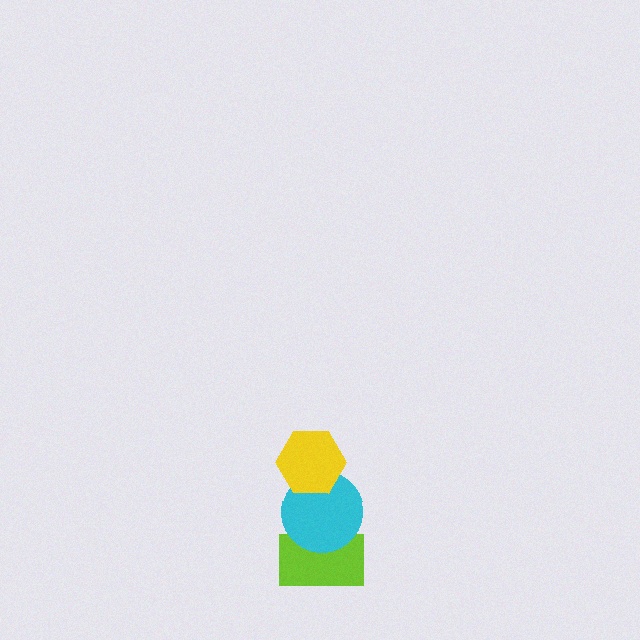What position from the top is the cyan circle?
The cyan circle is 2nd from the top.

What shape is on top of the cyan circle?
The yellow hexagon is on top of the cyan circle.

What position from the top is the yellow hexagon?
The yellow hexagon is 1st from the top.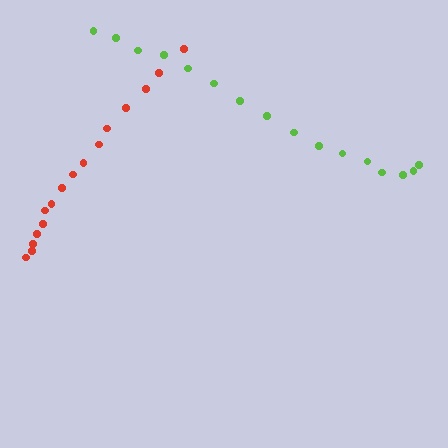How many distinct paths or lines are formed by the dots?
There are 2 distinct paths.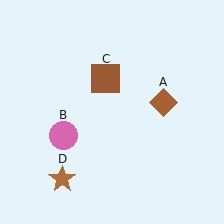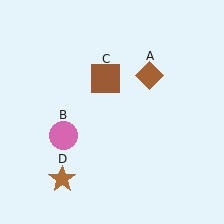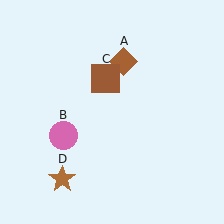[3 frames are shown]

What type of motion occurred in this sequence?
The brown diamond (object A) rotated counterclockwise around the center of the scene.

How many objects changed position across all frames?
1 object changed position: brown diamond (object A).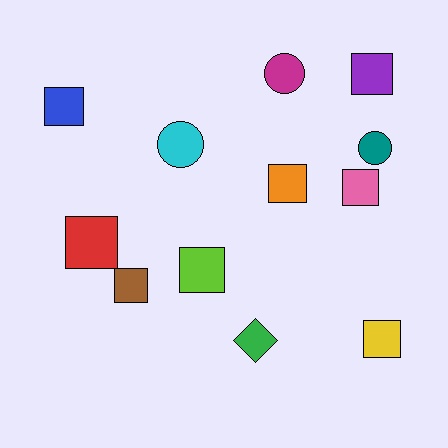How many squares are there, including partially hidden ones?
There are 8 squares.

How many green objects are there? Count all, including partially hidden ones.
There is 1 green object.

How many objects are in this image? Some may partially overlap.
There are 12 objects.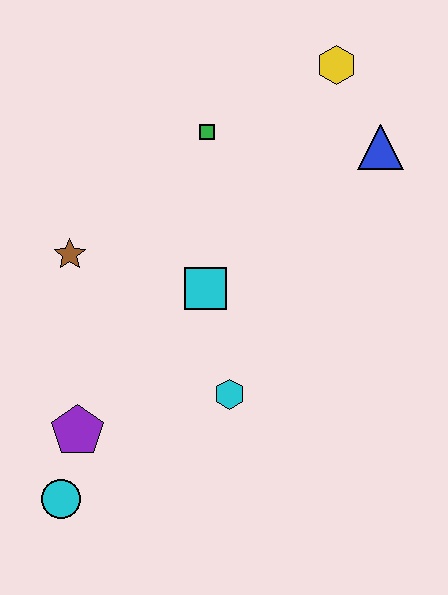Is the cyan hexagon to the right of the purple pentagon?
Yes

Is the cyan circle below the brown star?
Yes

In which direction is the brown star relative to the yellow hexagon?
The brown star is to the left of the yellow hexagon.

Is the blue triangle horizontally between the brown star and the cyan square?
No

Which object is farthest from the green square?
The cyan circle is farthest from the green square.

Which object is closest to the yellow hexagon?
The blue triangle is closest to the yellow hexagon.